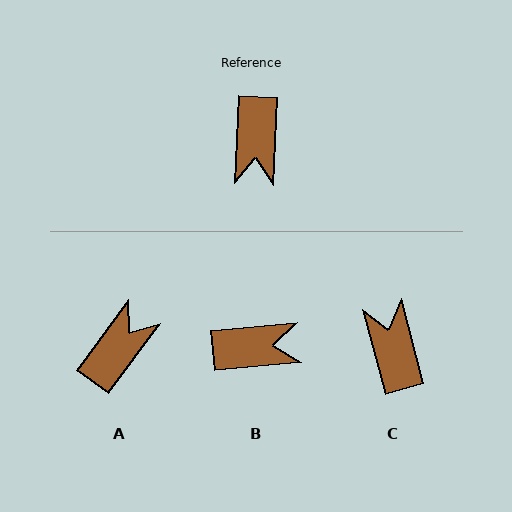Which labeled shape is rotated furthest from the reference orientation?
C, about 162 degrees away.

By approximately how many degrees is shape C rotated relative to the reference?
Approximately 162 degrees clockwise.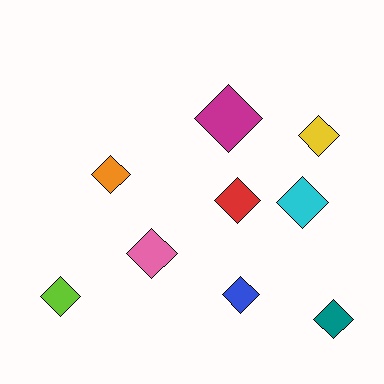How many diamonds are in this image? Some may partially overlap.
There are 9 diamonds.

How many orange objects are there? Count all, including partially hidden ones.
There is 1 orange object.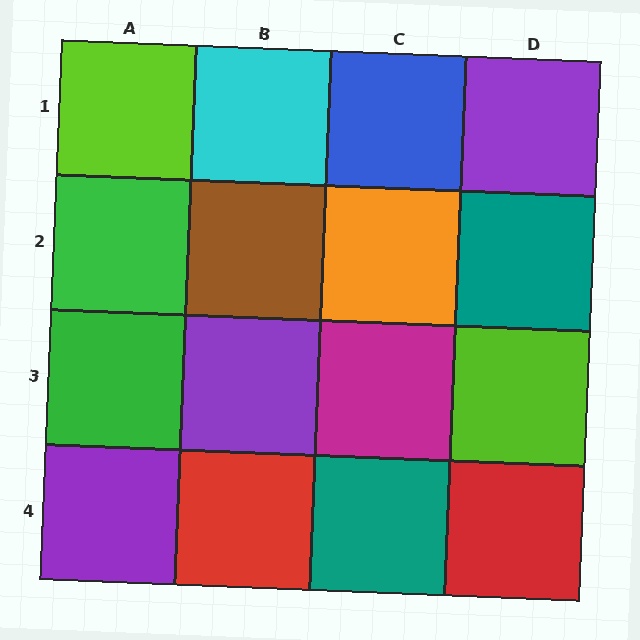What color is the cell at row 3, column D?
Lime.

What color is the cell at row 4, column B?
Red.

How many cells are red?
2 cells are red.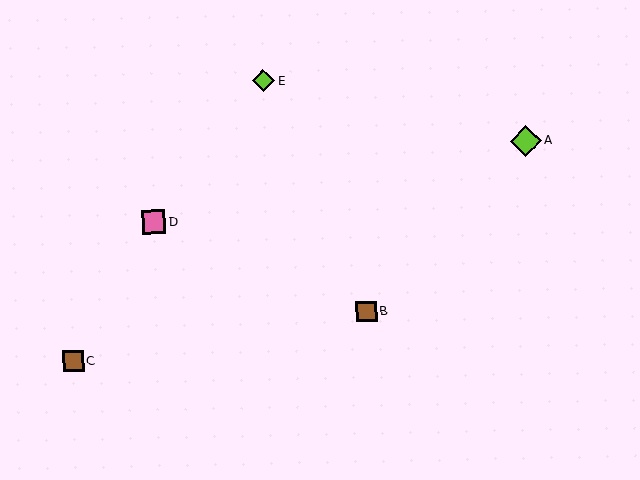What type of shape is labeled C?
Shape C is a brown square.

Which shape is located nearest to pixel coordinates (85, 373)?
The brown square (labeled C) at (73, 361) is nearest to that location.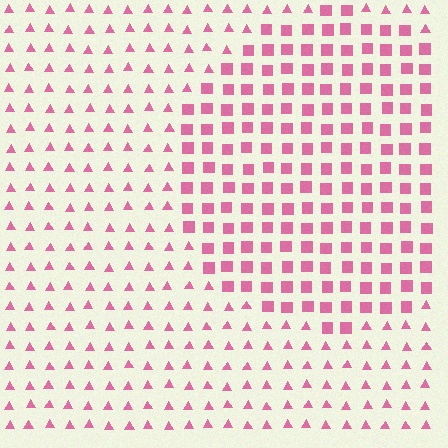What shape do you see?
I see a circle.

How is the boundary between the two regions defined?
The boundary is defined by a change in element shape: squares inside vs. triangles outside. All elements share the same color and spacing.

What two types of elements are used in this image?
The image uses squares inside the circle region and triangles outside it.